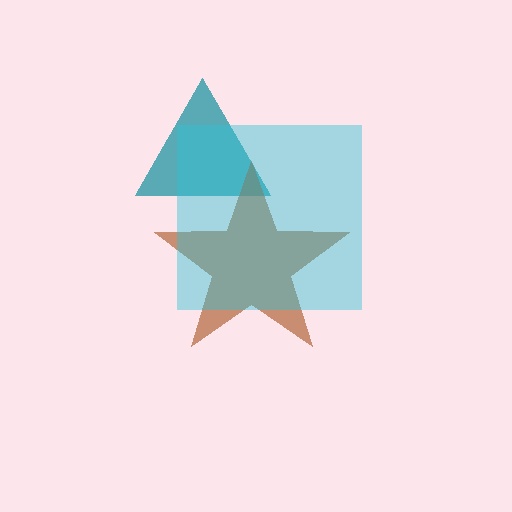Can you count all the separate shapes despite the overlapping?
Yes, there are 3 separate shapes.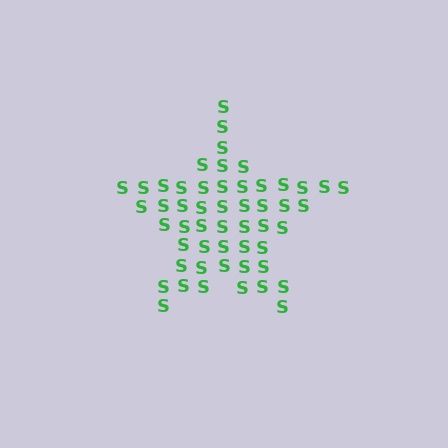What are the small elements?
The small elements are letter S's.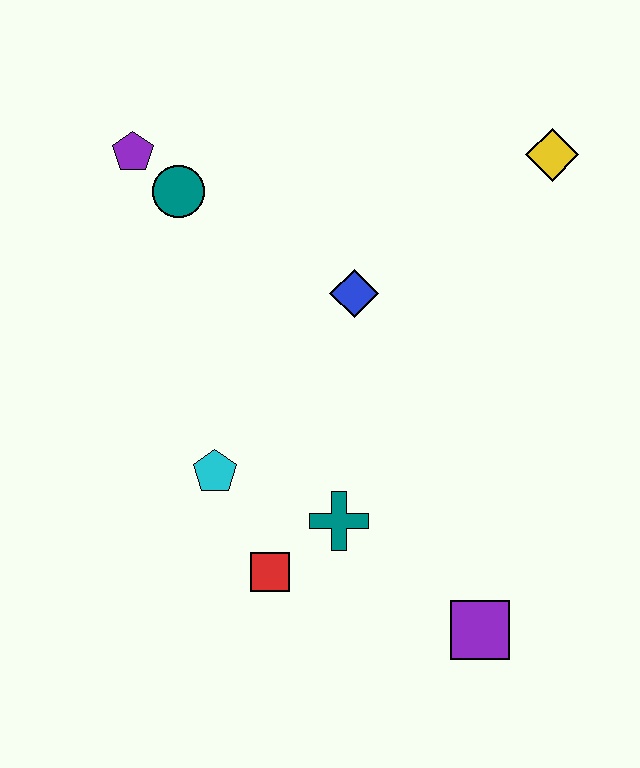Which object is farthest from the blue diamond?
The purple square is farthest from the blue diamond.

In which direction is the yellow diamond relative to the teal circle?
The yellow diamond is to the right of the teal circle.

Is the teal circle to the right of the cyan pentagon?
No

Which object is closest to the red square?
The teal cross is closest to the red square.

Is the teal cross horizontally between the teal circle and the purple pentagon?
No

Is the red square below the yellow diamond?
Yes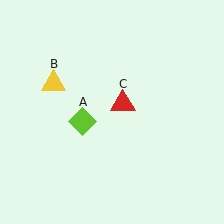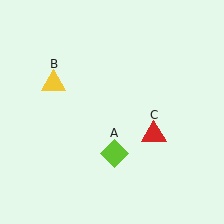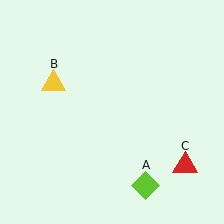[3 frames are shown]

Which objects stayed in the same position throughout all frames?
Yellow triangle (object B) remained stationary.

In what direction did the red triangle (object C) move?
The red triangle (object C) moved down and to the right.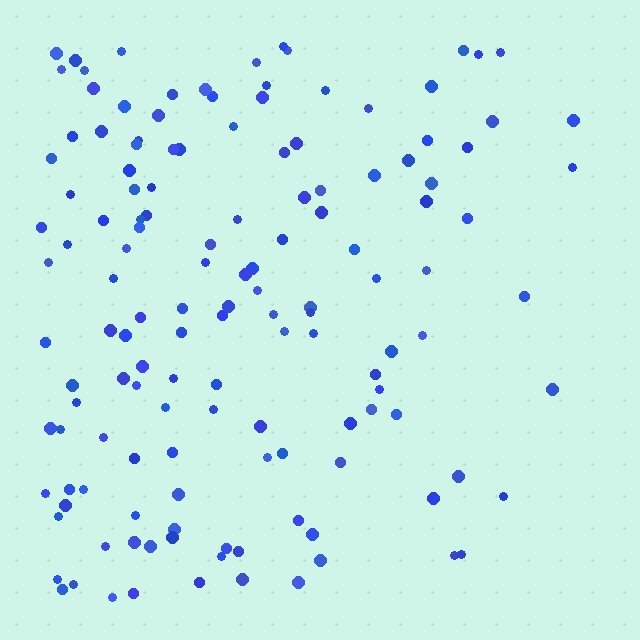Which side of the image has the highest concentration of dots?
The left.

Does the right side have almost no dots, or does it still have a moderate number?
Still a moderate number, just noticeably fewer than the left.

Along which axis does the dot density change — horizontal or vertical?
Horizontal.